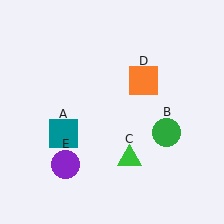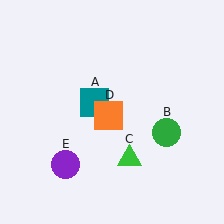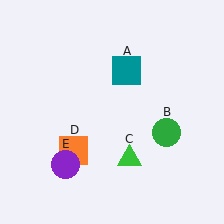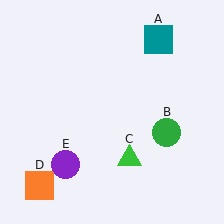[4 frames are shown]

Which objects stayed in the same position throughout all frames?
Green circle (object B) and green triangle (object C) and purple circle (object E) remained stationary.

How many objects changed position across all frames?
2 objects changed position: teal square (object A), orange square (object D).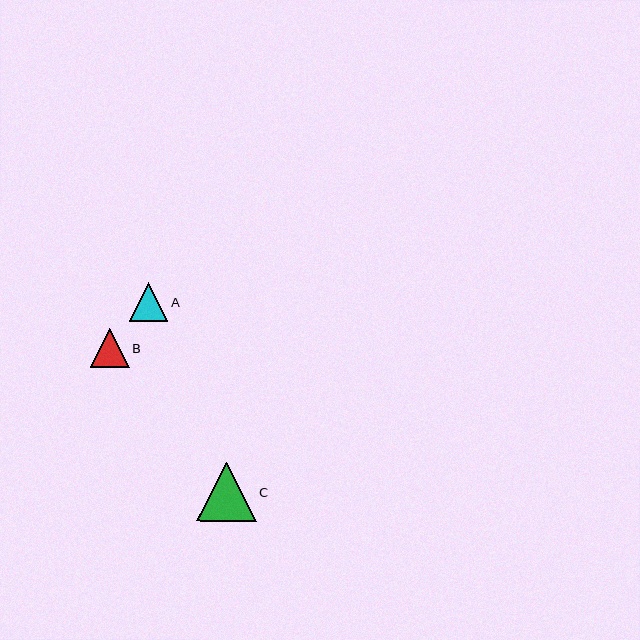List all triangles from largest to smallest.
From largest to smallest: C, B, A.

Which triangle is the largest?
Triangle C is the largest with a size of approximately 59 pixels.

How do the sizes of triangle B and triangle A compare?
Triangle B and triangle A are approximately the same size.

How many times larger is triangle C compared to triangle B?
Triangle C is approximately 1.5 times the size of triangle B.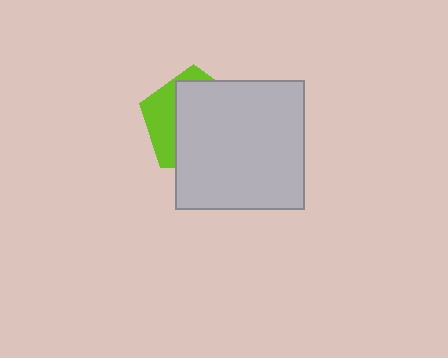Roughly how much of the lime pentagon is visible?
A small part of it is visible (roughly 32%).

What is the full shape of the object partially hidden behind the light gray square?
The partially hidden object is a lime pentagon.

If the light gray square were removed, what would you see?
You would see the complete lime pentagon.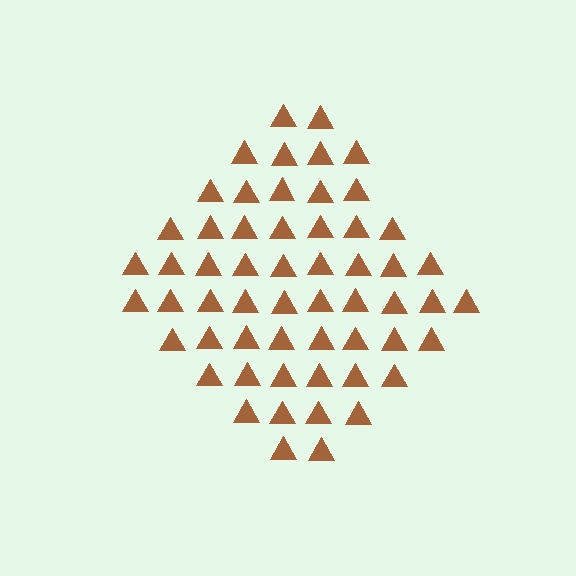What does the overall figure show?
The overall figure shows a diamond.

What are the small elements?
The small elements are triangles.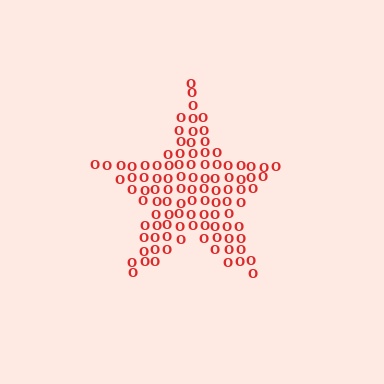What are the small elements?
The small elements are letter O's.